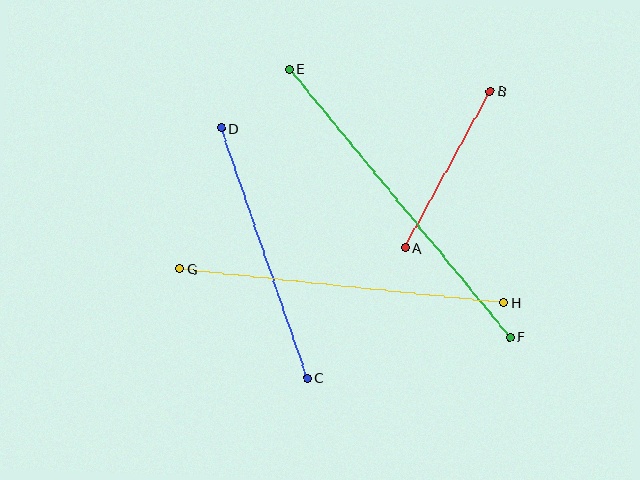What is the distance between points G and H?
The distance is approximately 326 pixels.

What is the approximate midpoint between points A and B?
The midpoint is at approximately (448, 170) pixels.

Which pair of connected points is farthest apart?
Points E and F are farthest apart.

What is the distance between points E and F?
The distance is approximately 347 pixels.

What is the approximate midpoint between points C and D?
The midpoint is at approximately (264, 253) pixels.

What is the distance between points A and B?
The distance is approximately 178 pixels.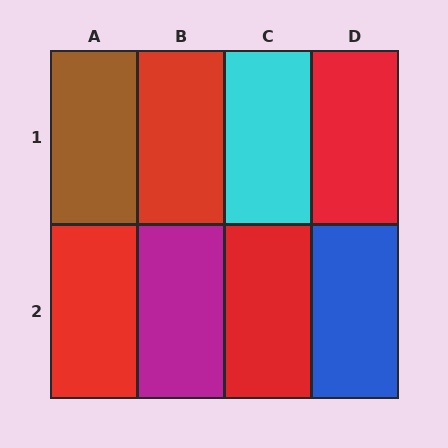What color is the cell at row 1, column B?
Red.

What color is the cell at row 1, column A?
Brown.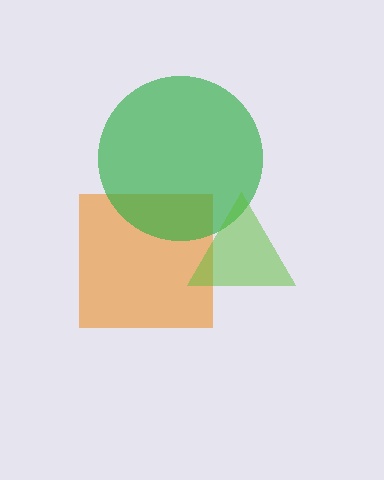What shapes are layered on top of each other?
The layered shapes are: an orange square, a green circle, a lime triangle.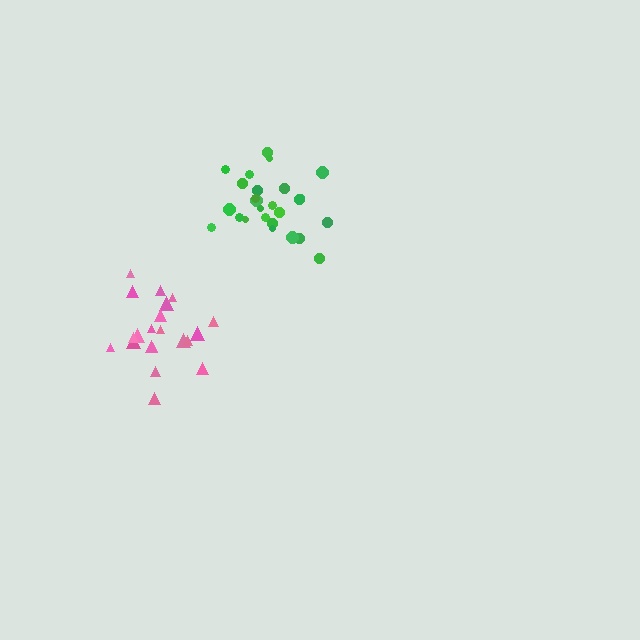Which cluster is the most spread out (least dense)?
Pink.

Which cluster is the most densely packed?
Green.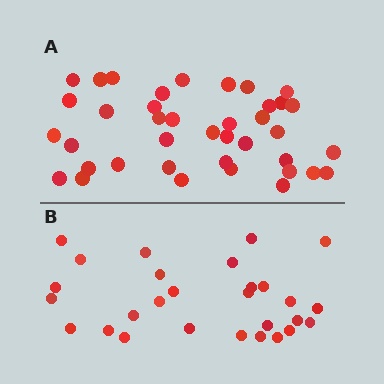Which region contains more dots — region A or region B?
Region A (the top region) has more dots.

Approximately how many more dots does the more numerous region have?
Region A has roughly 12 or so more dots than region B.